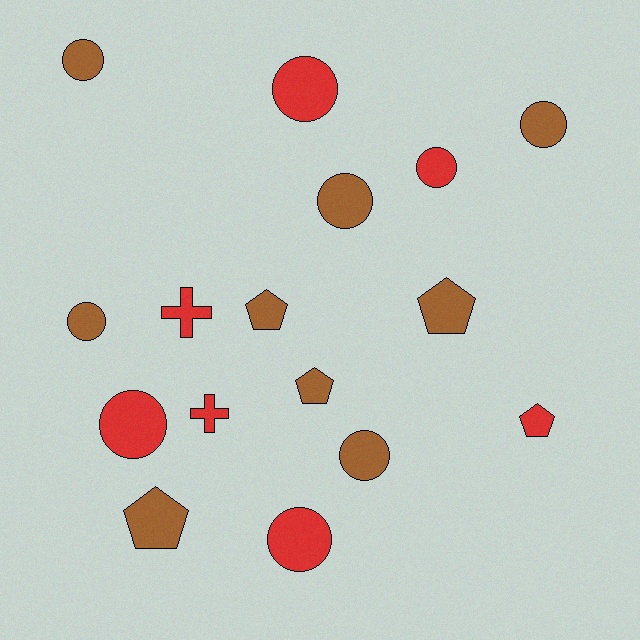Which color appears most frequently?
Brown, with 9 objects.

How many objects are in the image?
There are 16 objects.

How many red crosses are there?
There are 2 red crosses.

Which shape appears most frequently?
Circle, with 9 objects.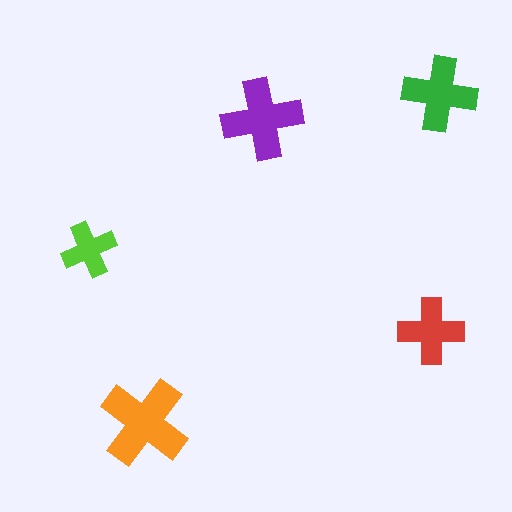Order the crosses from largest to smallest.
the orange one, the purple one, the green one, the red one, the lime one.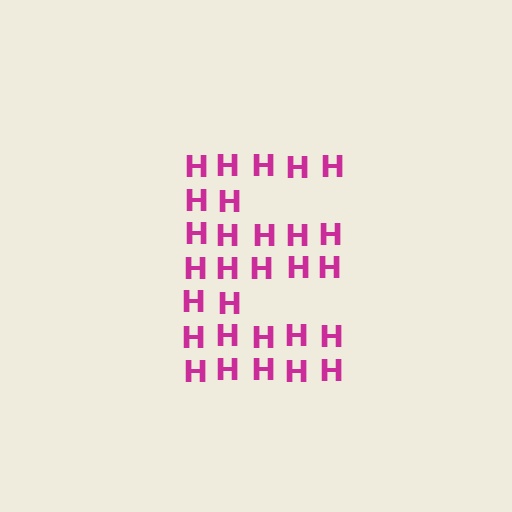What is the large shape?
The large shape is the letter E.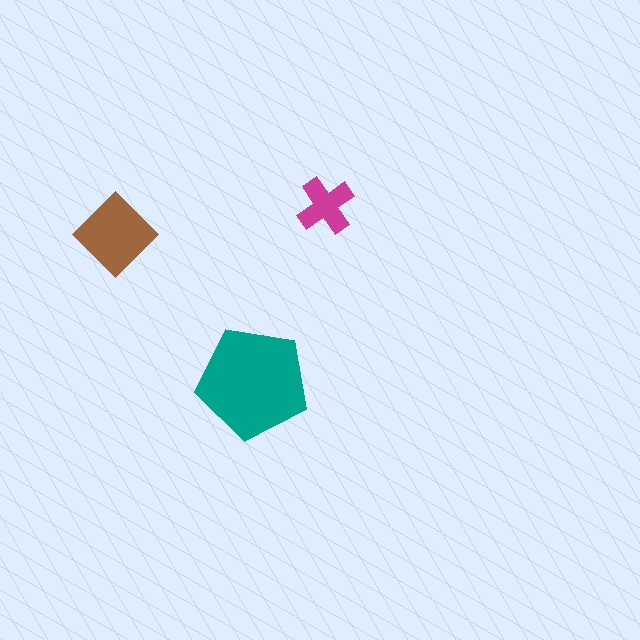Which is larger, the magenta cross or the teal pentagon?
The teal pentagon.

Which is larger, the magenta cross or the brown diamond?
The brown diamond.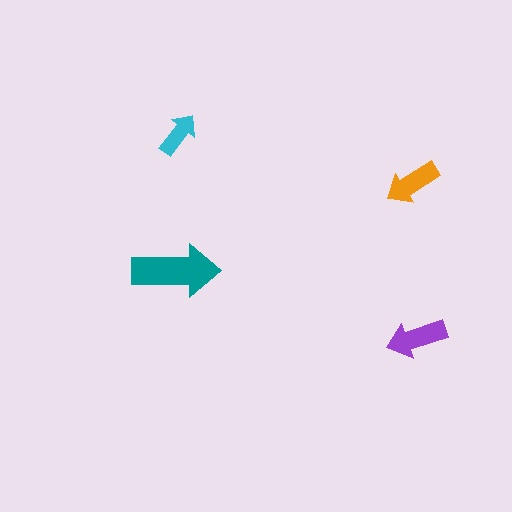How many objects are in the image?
There are 4 objects in the image.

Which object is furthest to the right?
The purple arrow is rightmost.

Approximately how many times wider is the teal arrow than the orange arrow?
About 1.5 times wider.